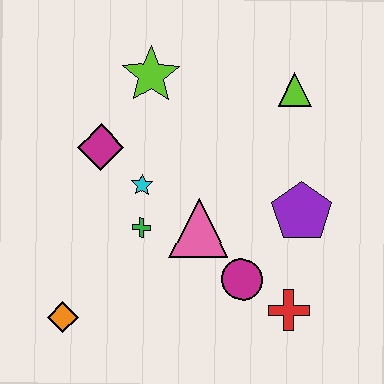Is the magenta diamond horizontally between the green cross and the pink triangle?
No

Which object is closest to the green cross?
The cyan star is closest to the green cross.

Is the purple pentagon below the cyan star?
Yes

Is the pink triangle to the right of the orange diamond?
Yes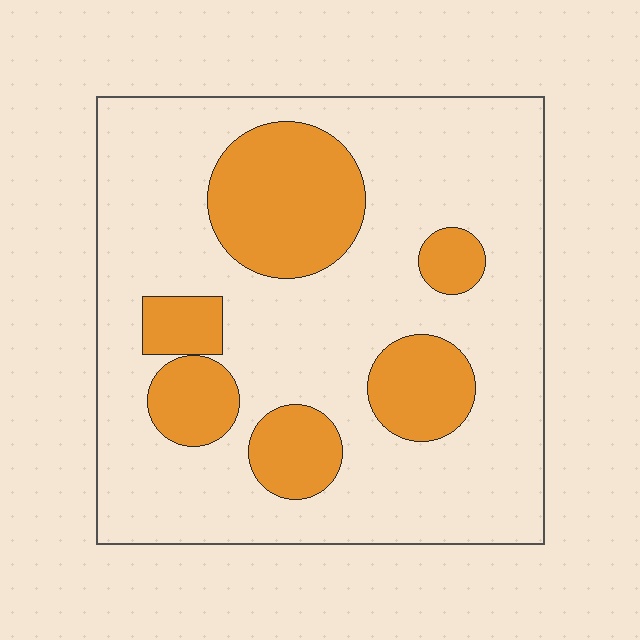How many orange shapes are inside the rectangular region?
6.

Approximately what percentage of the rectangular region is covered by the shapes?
Approximately 25%.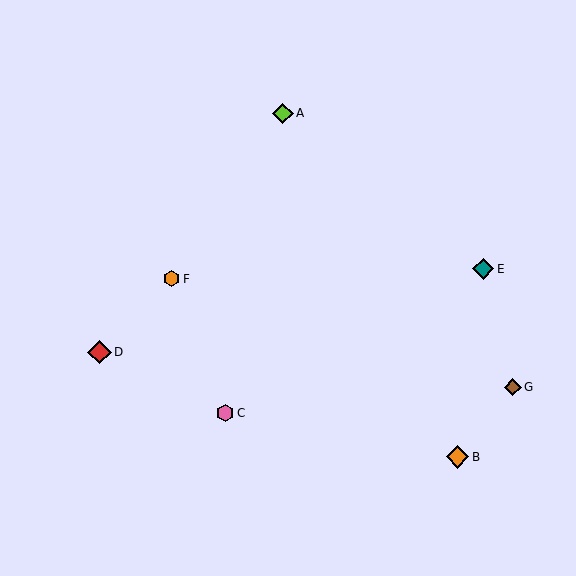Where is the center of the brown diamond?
The center of the brown diamond is at (513, 387).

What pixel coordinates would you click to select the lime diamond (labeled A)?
Click at (283, 113) to select the lime diamond A.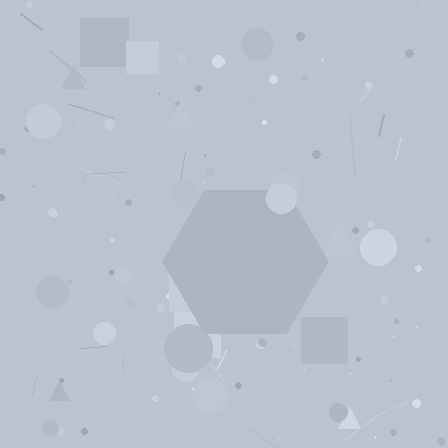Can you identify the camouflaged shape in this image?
The camouflaged shape is a hexagon.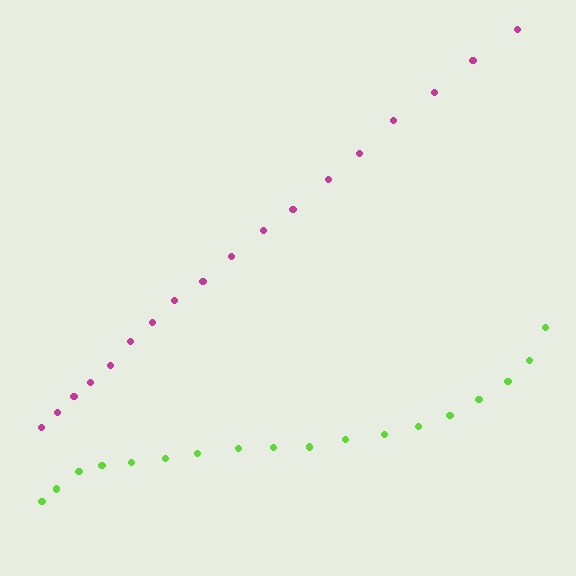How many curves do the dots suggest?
There are 2 distinct paths.